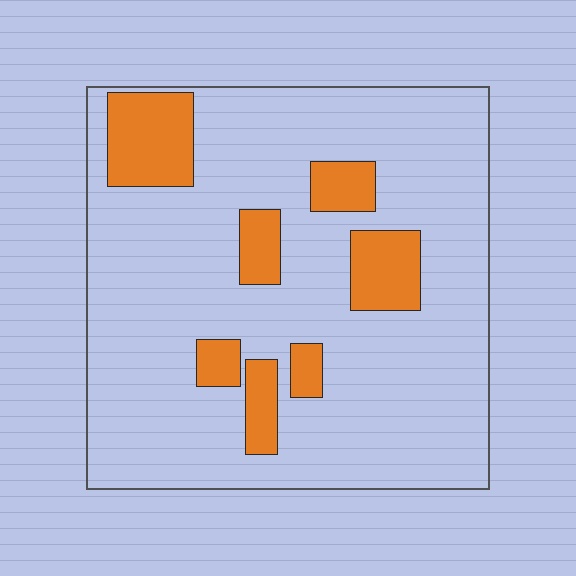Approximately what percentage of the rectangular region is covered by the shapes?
Approximately 15%.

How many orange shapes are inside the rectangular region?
7.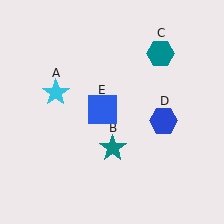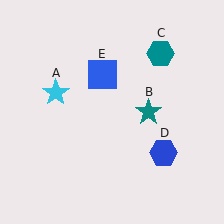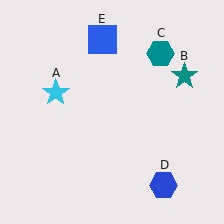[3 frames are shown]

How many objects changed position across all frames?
3 objects changed position: teal star (object B), blue hexagon (object D), blue square (object E).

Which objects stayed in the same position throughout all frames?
Cyan star (object A) and teal hexagon (object C) remained stationary.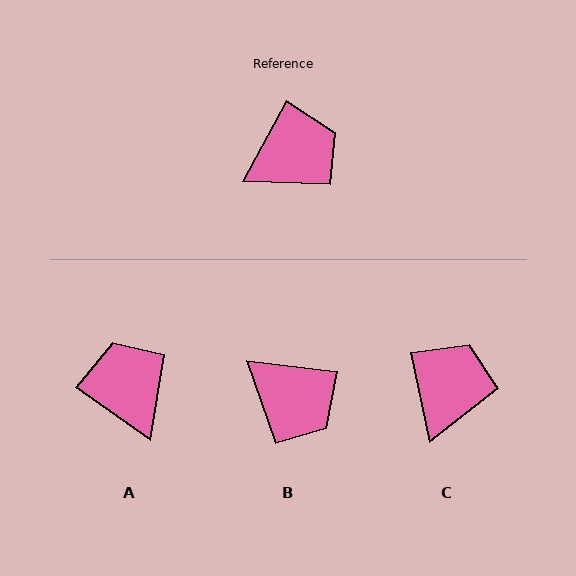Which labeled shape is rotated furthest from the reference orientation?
A, about 83 degrees away.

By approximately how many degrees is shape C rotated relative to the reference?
Approximately 40 degrees counter-clockwise.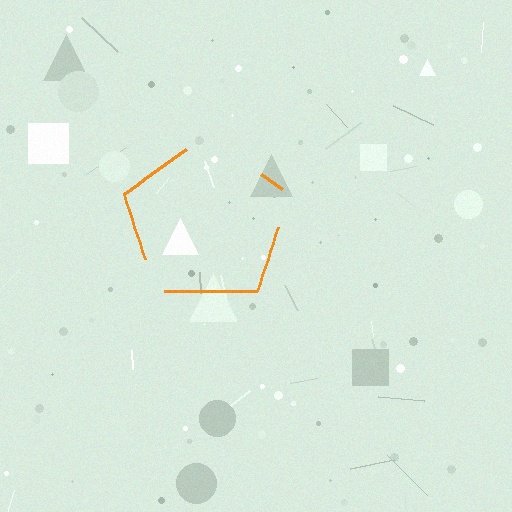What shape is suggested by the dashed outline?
The dashed outline suggests a pentagon.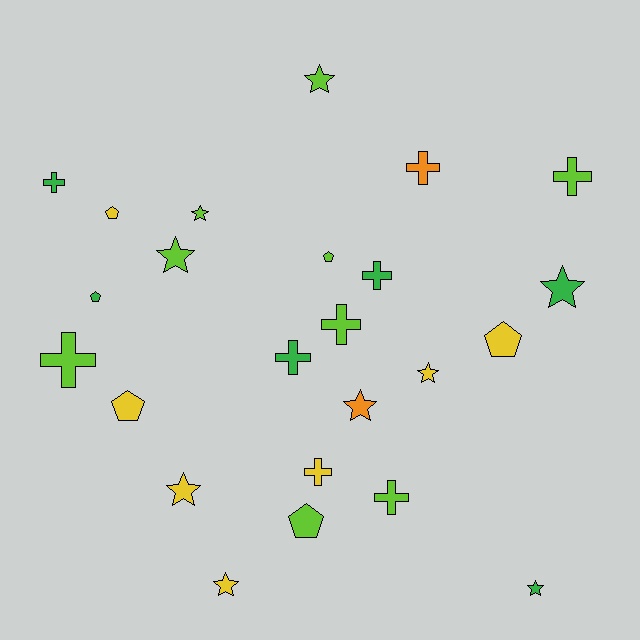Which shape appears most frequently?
Star, with 9 objects.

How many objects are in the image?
There are 24 objects.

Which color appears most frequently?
Lime, with 9 objects.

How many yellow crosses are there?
There is 1 yellow cross.